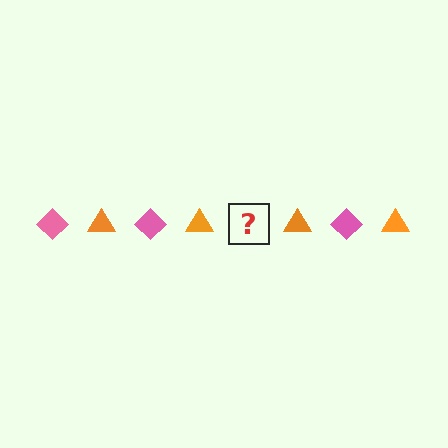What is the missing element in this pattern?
The missing element is a pink diamond.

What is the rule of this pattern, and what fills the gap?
The rule is that the pattern alternates between pink diamond and orange triangle. The gap should be filled with a pink diamond.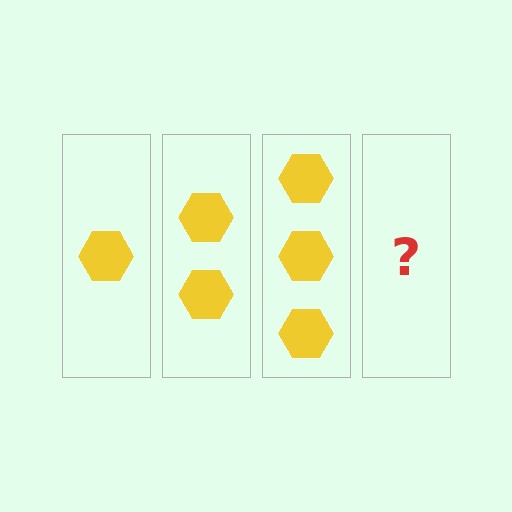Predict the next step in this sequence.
The next step is 4 hexagons.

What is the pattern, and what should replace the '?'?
The pattern is that each step adds one more hexagon. The '?' should be 4 hexagons.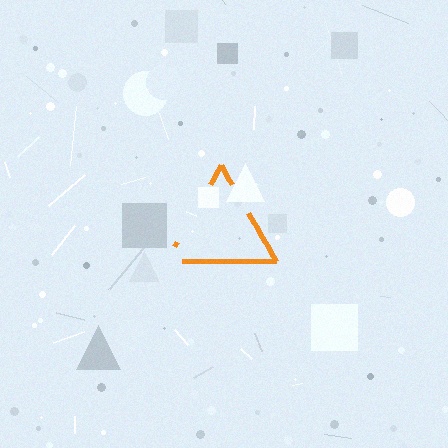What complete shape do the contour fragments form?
The contour fragments form a triangle.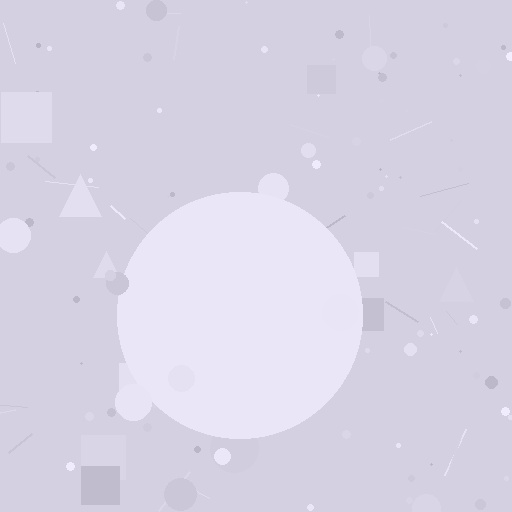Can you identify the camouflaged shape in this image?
The camouflaged shape is a circle.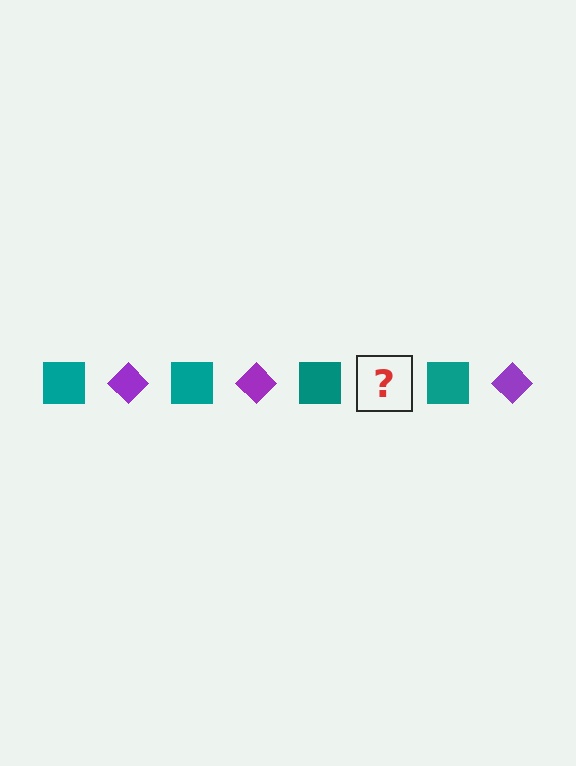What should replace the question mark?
The question mark should be replaced with a purple diamond.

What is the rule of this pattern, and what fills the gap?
The rule is that the pattern alternates between teal square and purple diamond. The gap should be filled with a purple diamond.